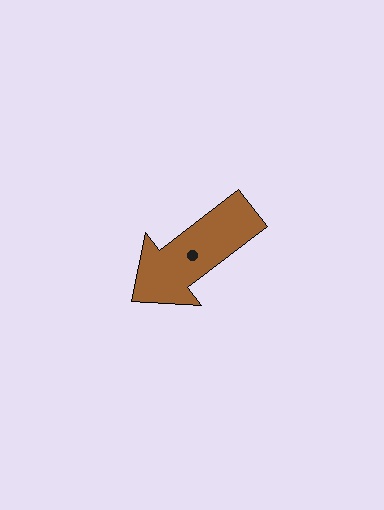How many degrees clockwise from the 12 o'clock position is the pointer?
Approximately 232 degrees.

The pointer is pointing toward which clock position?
Roughly 8 o'clock.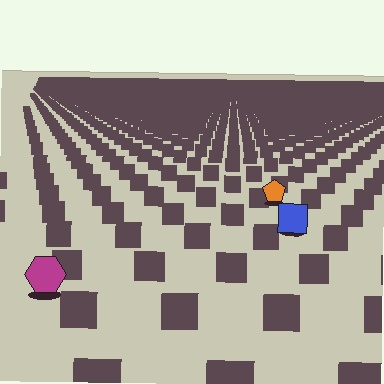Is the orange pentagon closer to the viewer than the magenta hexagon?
No. The magenta hexagon is closer — you can tell from the texture gradient: the ground texture is coarser near it.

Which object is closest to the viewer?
The magenta hexagon is closest. The texture marks near it are larger and more spread out.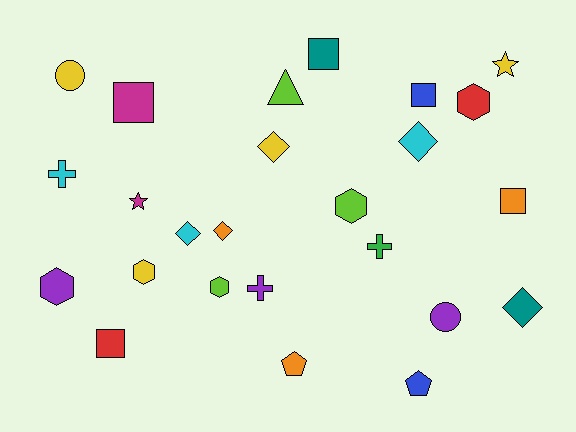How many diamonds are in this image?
There are 5 diamonds.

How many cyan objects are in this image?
There are 3 cyan objects.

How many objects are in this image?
There are 25 objects.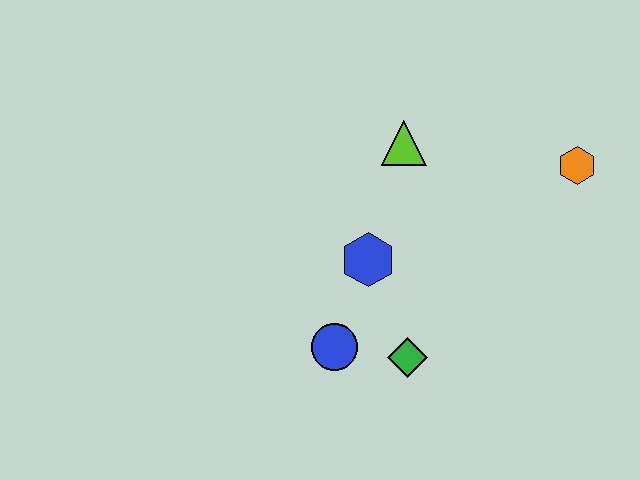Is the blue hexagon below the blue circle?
No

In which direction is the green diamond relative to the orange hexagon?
The green diamond is below the orange hexagon.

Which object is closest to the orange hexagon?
The lime triangle is closest to the orange hexagon.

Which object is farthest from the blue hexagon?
The orange hexagon is farthest from the blue hexagon.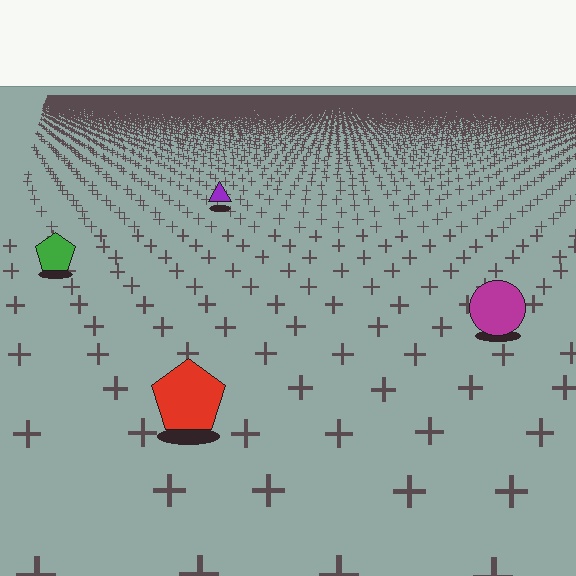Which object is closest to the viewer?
The red pentagon is closest. The texture marks near it are larger and more spread out.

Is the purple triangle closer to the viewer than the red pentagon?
No. The red pentagon is closer — you can tell from the texture gradient: the ground texture is coarser near it.